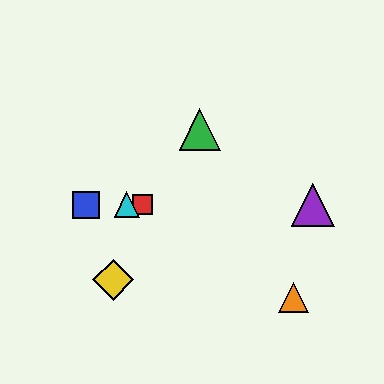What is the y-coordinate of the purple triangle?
The purple triangle is at y≈205.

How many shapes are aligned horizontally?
4 shapes (the red square, the blue square, the purple triangle, the cyan triangle) are aligned horizontally.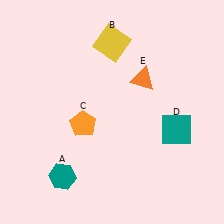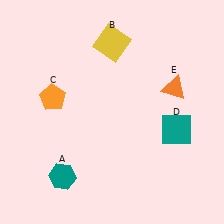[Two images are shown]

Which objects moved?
The objects that moved are: the orange pentagon (C), the orange triangle (E).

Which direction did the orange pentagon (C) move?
The orange pentagon (C) moved left.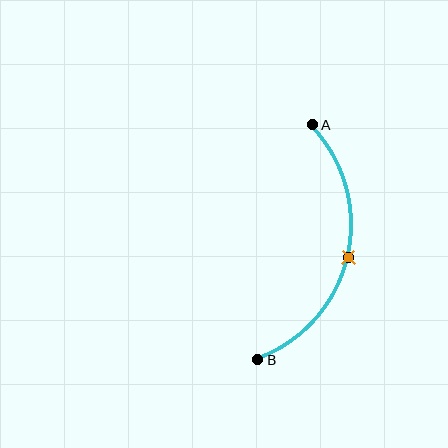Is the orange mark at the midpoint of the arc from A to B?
Yes. The orange mark lies on the arc at equal arc-length from both A and B — it is the arc midpoint.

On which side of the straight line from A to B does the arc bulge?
The arc bulges to the right of the straight line connecting A and B.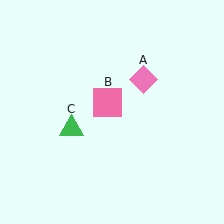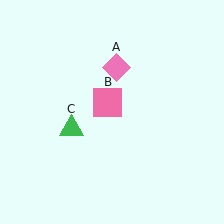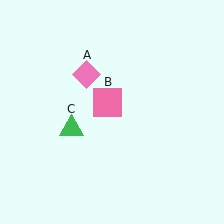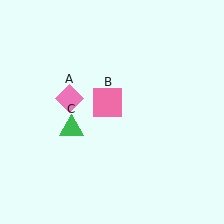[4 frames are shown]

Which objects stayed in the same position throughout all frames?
Pink square (object B) and green triangle (object C) remained stationary.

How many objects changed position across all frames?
1 object changed position: pink diamond (object A).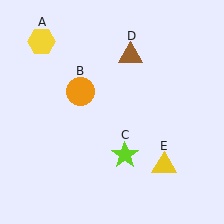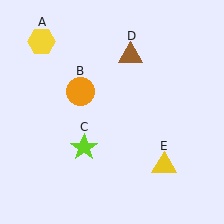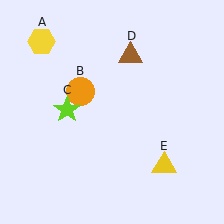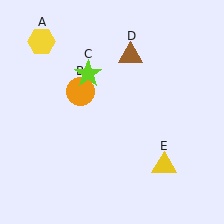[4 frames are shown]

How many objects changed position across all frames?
1 object changed position: lime star (object C).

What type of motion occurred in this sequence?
The lime star (object C) rotated clockwise around the center of the scene.